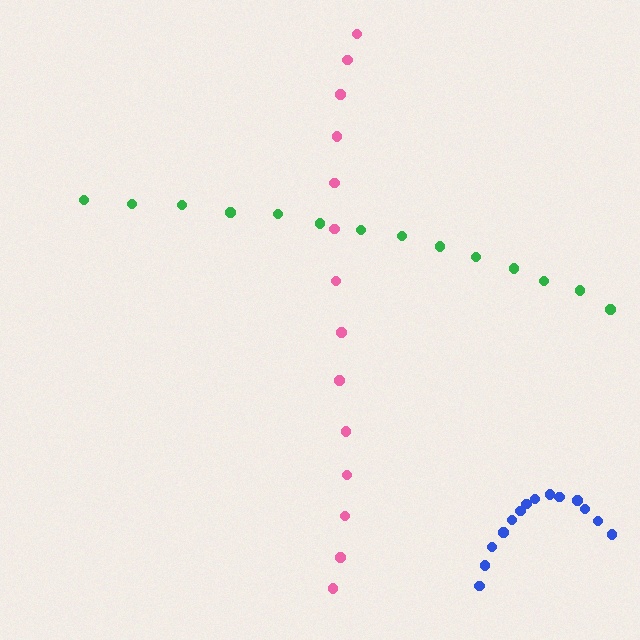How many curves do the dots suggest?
There are 3 distinct paths.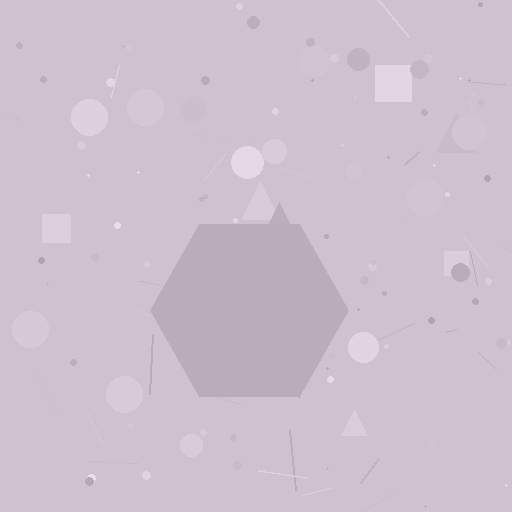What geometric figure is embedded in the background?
A hexagon is embedded in the background.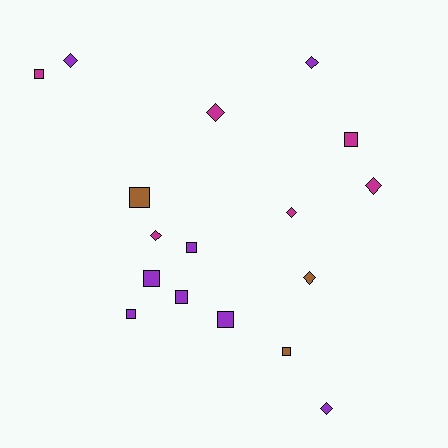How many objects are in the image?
There are 17 objects.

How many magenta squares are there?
There are 2 magenta squares.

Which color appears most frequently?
Purple, with 8 objects.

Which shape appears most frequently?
Square, with 9 objects.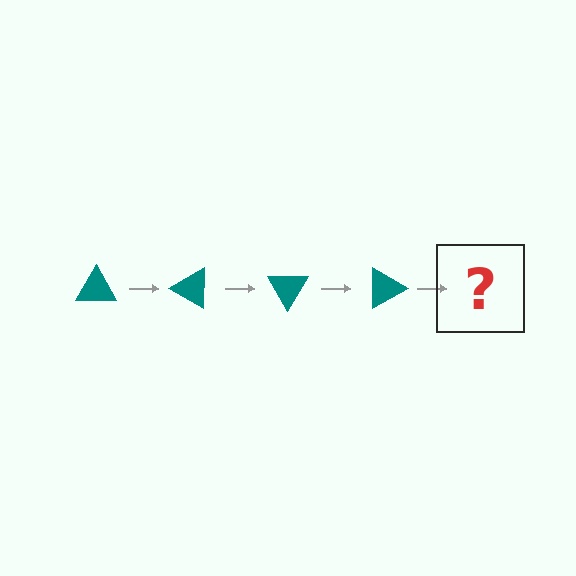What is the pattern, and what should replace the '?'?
The pattern is that the triangle rotates 30 degrees each step. The '?' should be a teal triangle rotated 120 degrees.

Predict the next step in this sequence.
The next step is a teal triangle rotated 120 degrees.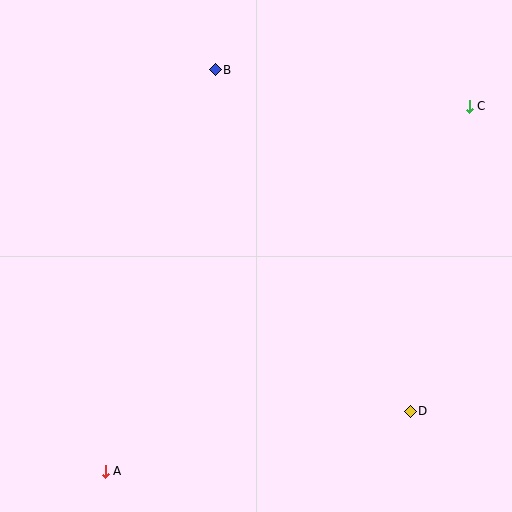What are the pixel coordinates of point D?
Point D is at (410, 411).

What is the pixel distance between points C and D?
The distance between C and D is 311 pixels.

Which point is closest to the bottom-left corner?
Point A is closest to the bottom-left corner.